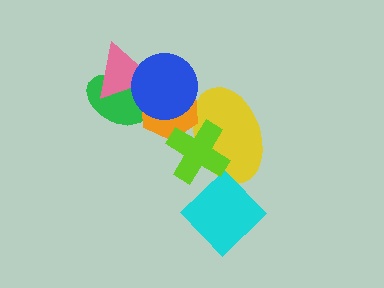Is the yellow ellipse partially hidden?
Yes, it is partially covered by another shape.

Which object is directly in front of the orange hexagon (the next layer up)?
The blue circle is directly in front of the orange hexagon.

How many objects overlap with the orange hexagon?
4 objects overlap with the orange hexagon.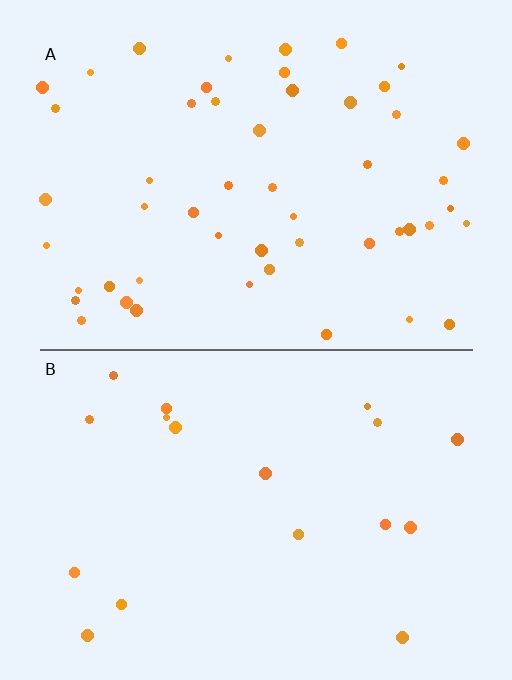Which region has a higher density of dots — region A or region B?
A (the top).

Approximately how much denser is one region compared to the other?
Approximately 2.9× — region A over region B.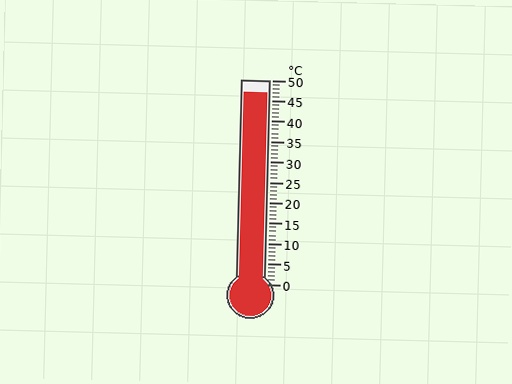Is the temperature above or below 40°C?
The temperature is above 40°C.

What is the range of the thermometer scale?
The thermometer scale ranges from 0°C to 50°C.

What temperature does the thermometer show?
The thermometer shows approximately 47°C.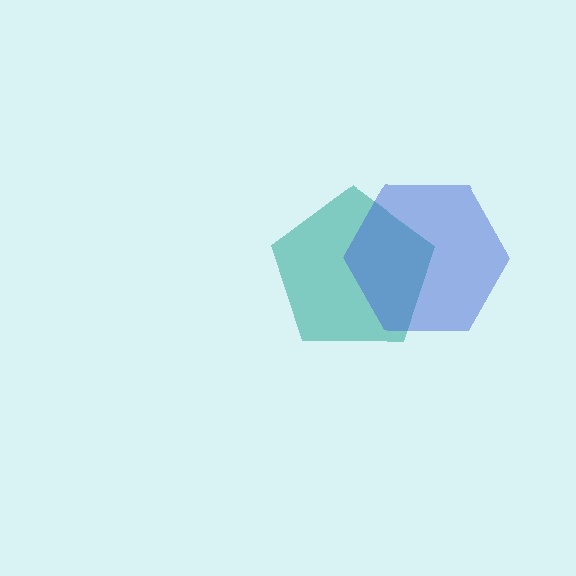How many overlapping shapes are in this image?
There are 2 overlapping shapes in the image.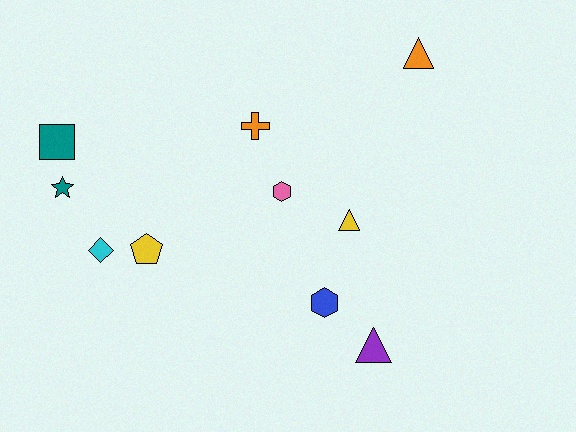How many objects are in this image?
There are 10 objects.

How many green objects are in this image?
There are no green objects.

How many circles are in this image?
There are no circles.